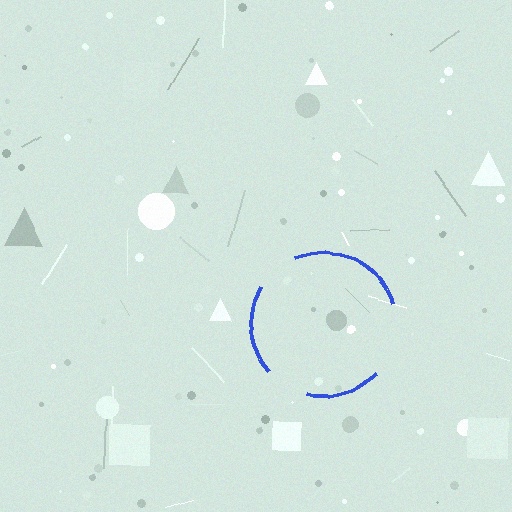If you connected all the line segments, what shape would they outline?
They would outline a circle.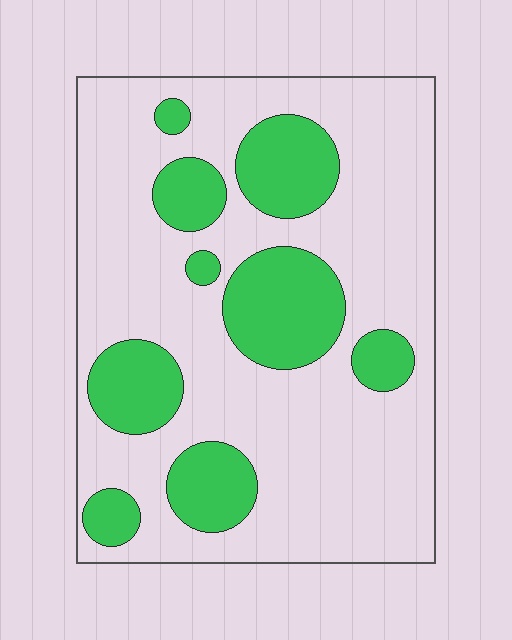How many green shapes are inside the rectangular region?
9.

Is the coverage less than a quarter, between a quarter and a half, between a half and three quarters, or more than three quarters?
Between a quarter and a half.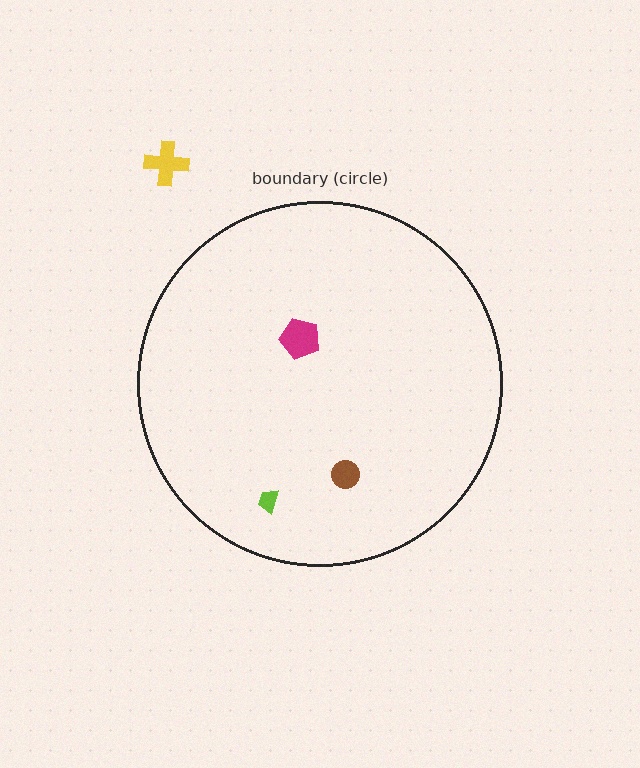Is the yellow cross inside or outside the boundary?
Outside.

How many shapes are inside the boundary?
3 inside, 1 outside.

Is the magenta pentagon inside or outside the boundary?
Inside.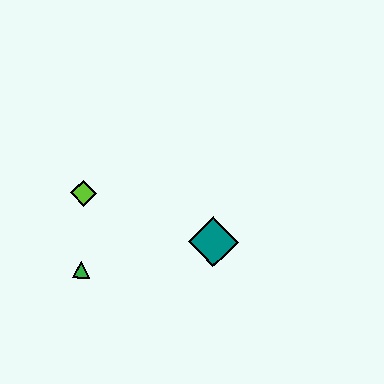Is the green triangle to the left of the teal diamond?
Yes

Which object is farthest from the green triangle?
The teal diamond is farthest from the green triangle.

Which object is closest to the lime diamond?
The green triangle is closest to the lime diamond.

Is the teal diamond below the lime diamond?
Yes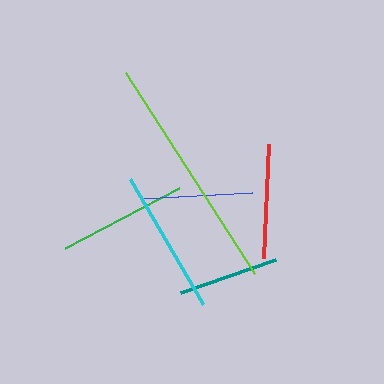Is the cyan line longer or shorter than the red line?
The cyan line is longer than the red line.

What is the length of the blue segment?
The blue segment is approximately 111 pixels long.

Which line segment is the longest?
The lime line is the longest at approximately 239 pixels.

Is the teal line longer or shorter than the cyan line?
The cyan line is longer than the teal line.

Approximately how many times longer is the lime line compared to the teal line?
The lime line is approximately 2.4 times the length of the teal line.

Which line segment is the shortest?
The teal line is the shortest at approximately 100 pixels.